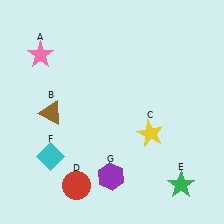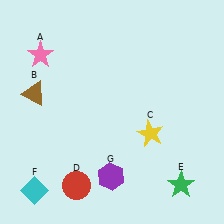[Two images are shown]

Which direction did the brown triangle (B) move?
The brown triangle (B) moved up.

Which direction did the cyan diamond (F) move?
The cyan diamond (F) moved down.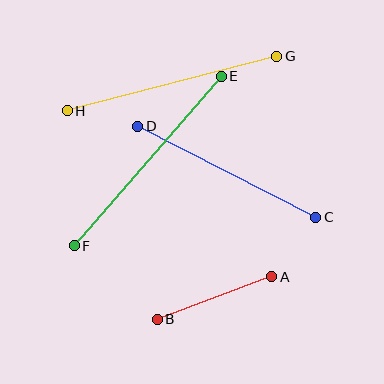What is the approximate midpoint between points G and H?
The midpoint is at approximately (172, 84) pixels.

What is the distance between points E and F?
The distance is approximately 225 pixels.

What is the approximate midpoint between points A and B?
The midpoint is at approximately (214, 298) pixels.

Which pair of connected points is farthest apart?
Points E and F are farthest apart.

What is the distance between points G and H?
The distance is approximately 217 pixels.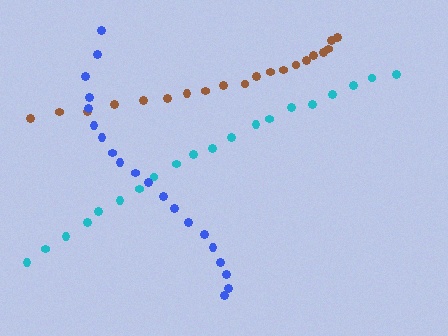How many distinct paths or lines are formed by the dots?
There are 3 distinct paths.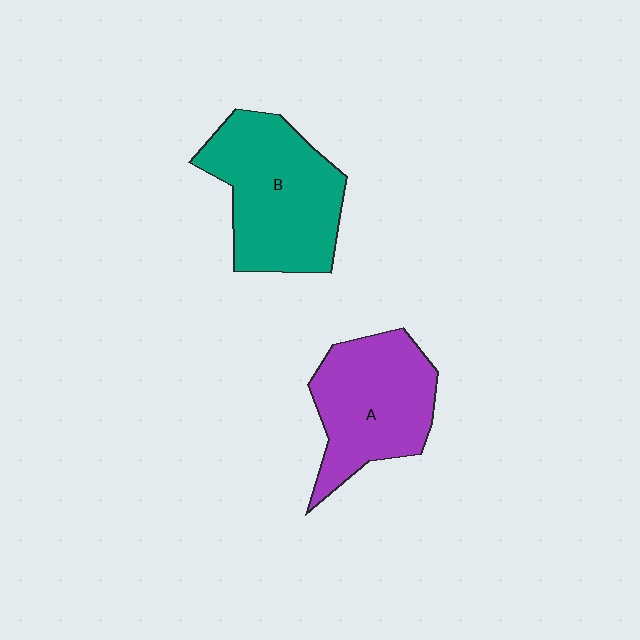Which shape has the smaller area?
Shape A (purple).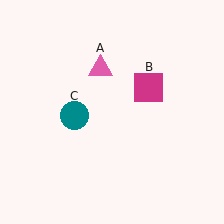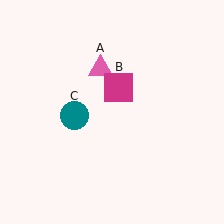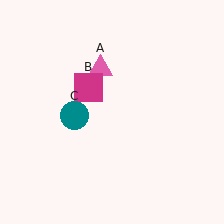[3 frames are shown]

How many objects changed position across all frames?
1 object changed position: magenta square (object B).